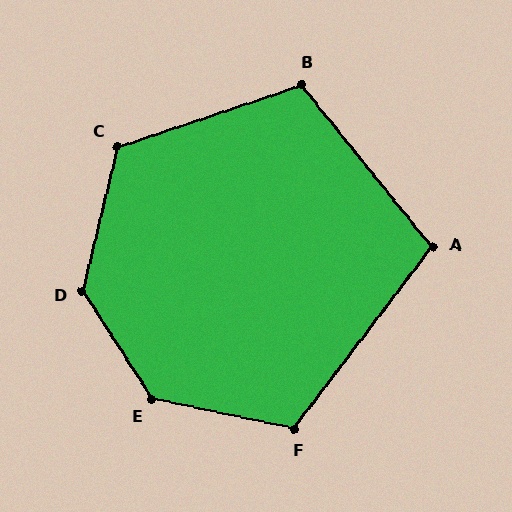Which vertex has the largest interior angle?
E, at approximately 135 degrees.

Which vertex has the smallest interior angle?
A, at approximately 104 degrees.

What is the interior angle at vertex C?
Approximately 122 degrees (obtuse).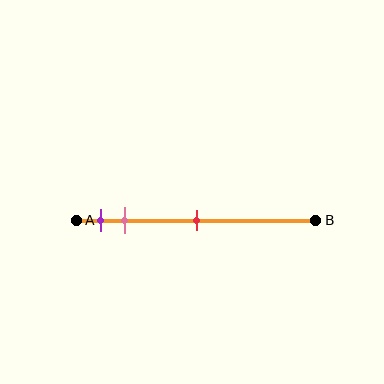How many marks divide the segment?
There are 3 marks dividing the segment.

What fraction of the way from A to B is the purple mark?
The purple mark is approximately 10% (0.1) of the way from A to B.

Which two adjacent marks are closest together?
The purple and pink marks are the closest adjacent pair.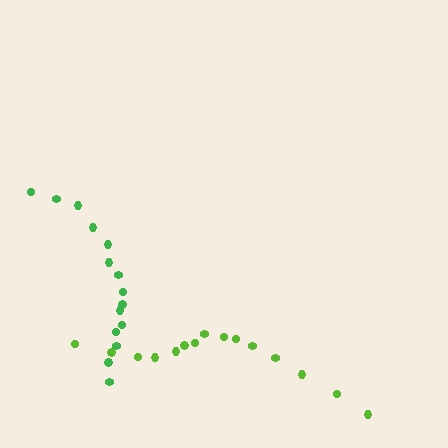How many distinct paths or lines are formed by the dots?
There are 2 distinct paths.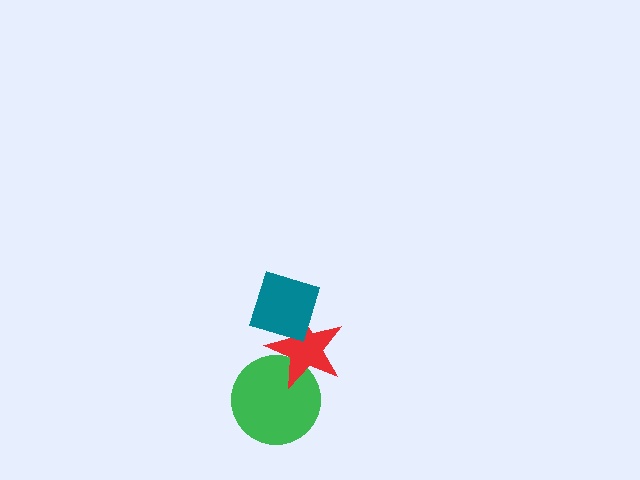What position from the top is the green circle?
The green circle is 3rd from the top.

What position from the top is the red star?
The red star is 2nd from the top.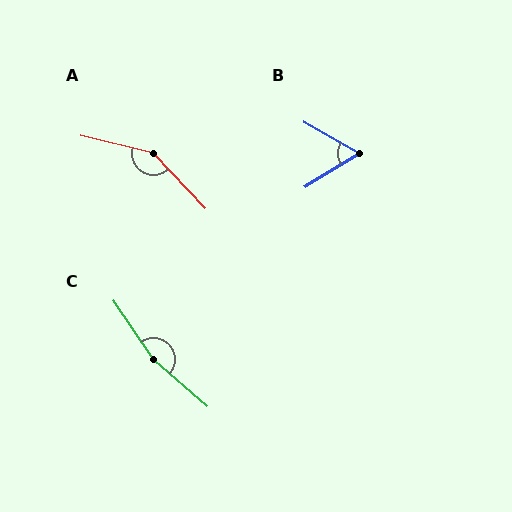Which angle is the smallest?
B, at approximately 60 degrees.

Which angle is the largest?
C, at approximately 166 degrees.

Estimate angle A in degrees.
Approximately 147 degrees.